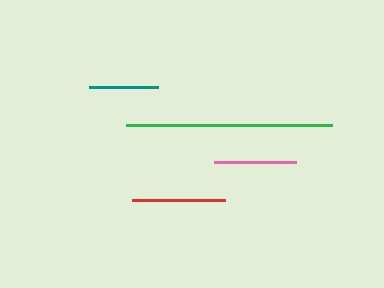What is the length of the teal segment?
The teal segment is approximately 69 pixels long.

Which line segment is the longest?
The green line is the longest at approximately 207 pixels.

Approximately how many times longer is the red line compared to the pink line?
The red line is approximately 1.1 times the length of the pink line.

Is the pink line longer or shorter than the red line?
The red line is longer than the pink line.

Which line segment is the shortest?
The teal line is the shortest at approximately 69 pixels.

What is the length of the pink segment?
The pink segment is approximately 82 pixels long.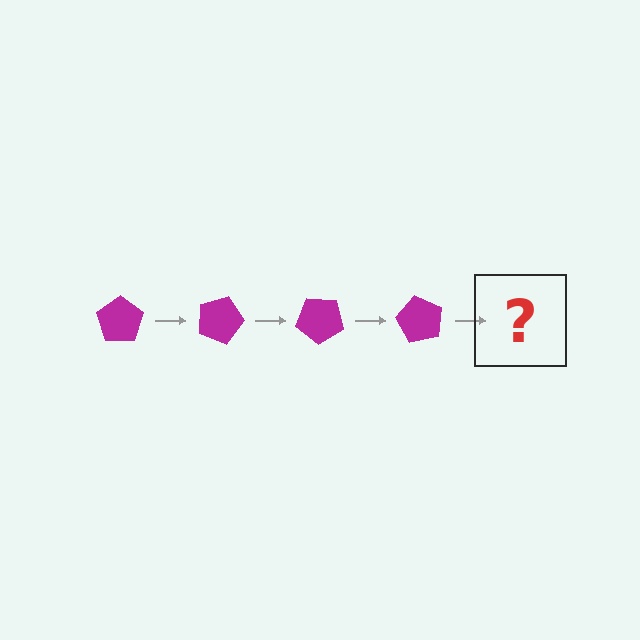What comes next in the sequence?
The next element should be a magenta pentagon rotated 80 degrees.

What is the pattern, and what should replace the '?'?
The pattern is that the pentagon rotates 20 degrees each step. The '?' should be a magenta pentagon rotated 80 degrees.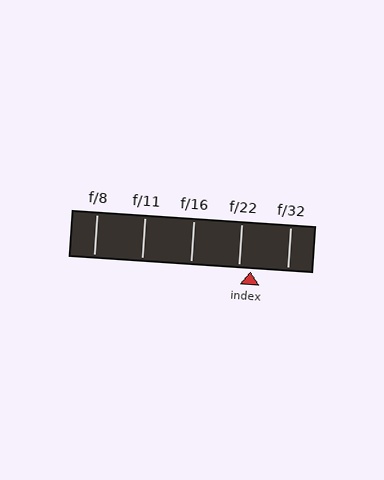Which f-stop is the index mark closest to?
The index mark is closest to f/22.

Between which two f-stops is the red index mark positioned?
The index mark is between f/22 and f/32.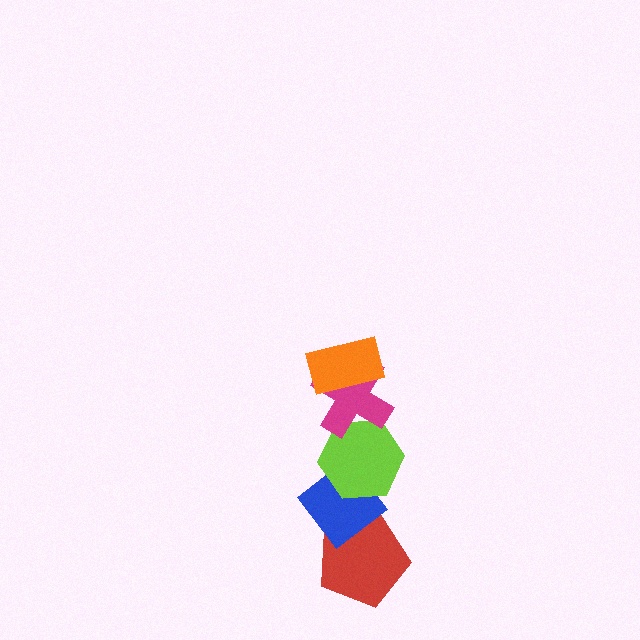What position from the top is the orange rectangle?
The orange rectangle is 1st from the top.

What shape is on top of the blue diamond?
The lime hexagon is on top of the blue diamond.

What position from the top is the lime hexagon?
The lime hexagon is 3rd from the top.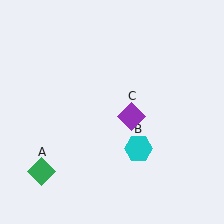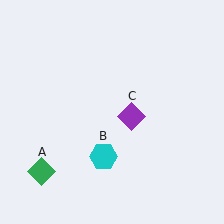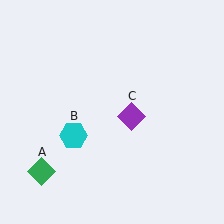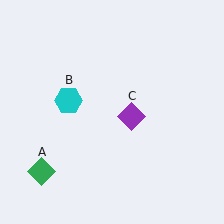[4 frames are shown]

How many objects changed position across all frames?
1 object changed position: cyan hexagon (object B).